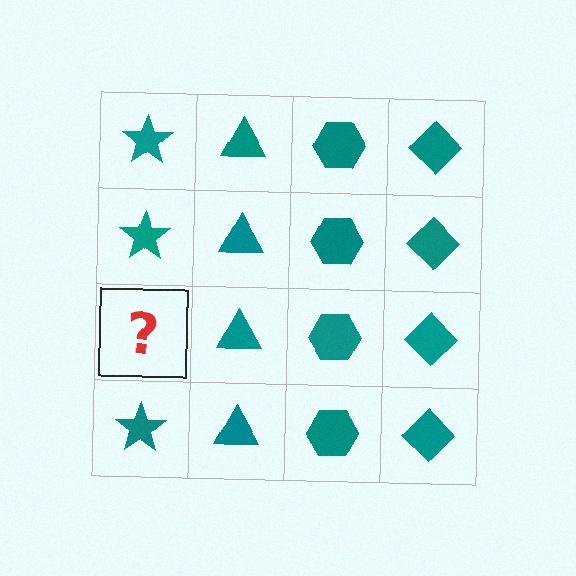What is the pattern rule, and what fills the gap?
The rule is that each column has a consistent shape. The gap should be filled with a teal star.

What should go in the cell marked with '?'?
The missing cell should contain a teal star.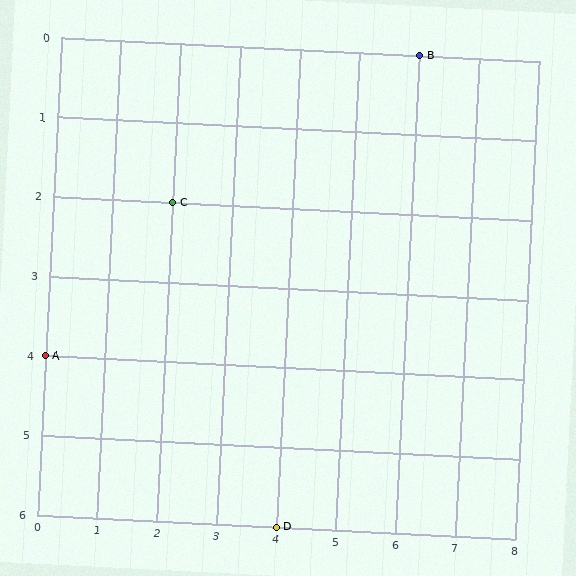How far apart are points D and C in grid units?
Points D and C are 2 columns and 4 rows apart (about 4.5 grid units diagonally).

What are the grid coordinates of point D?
Point D is at grid coordinates (4, 6).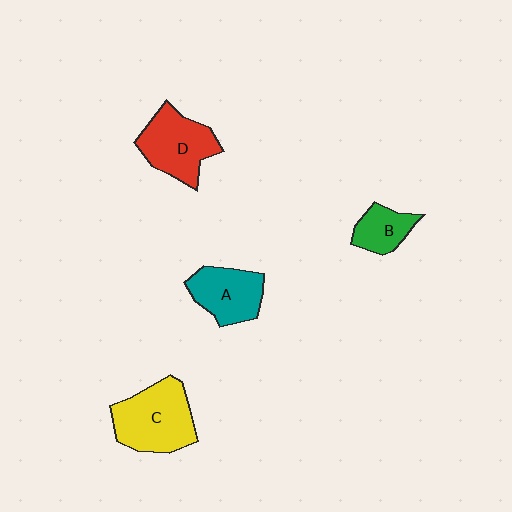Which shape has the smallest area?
Shape B (green).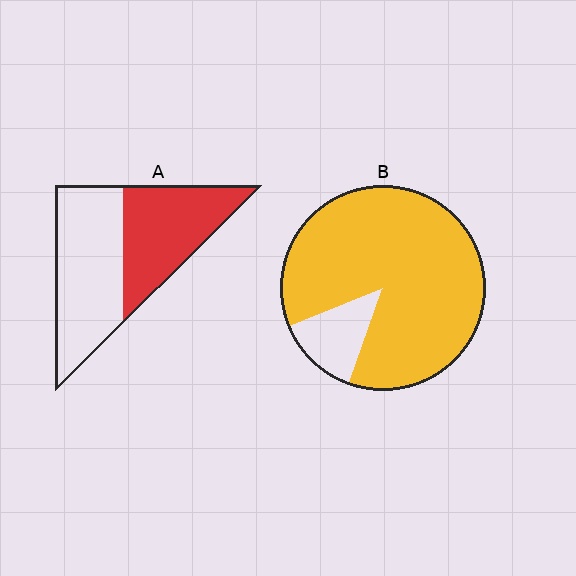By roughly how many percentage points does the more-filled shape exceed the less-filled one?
By roughly 40 percentage points (B over A).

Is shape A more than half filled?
No.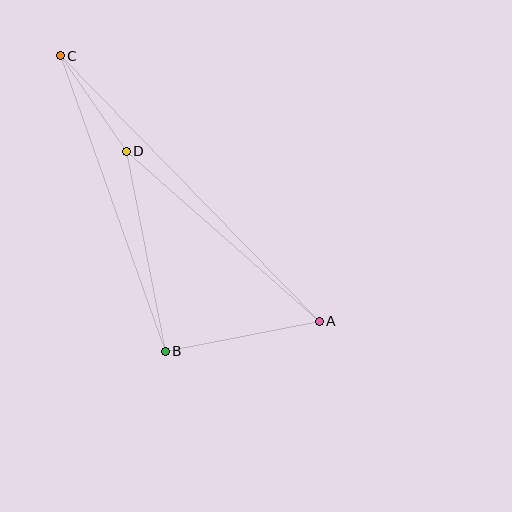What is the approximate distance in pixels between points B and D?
The distance between B and D is approximately 204 pixels.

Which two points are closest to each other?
Points C and D are closest to each other.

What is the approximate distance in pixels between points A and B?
The distance between A and B is approximately 157 pixels.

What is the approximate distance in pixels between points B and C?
The distance between B and C is approximately 314 pixels.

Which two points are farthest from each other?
Points A and C are farthest from each other.